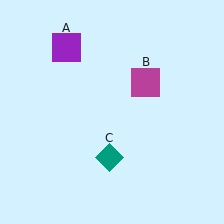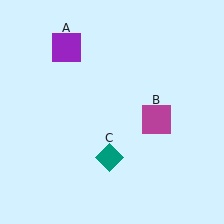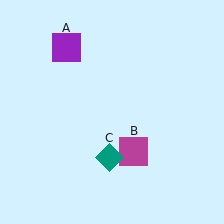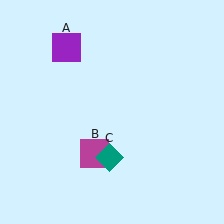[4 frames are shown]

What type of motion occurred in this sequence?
The magenta square (object B) rotated clockwise around the center of the scene.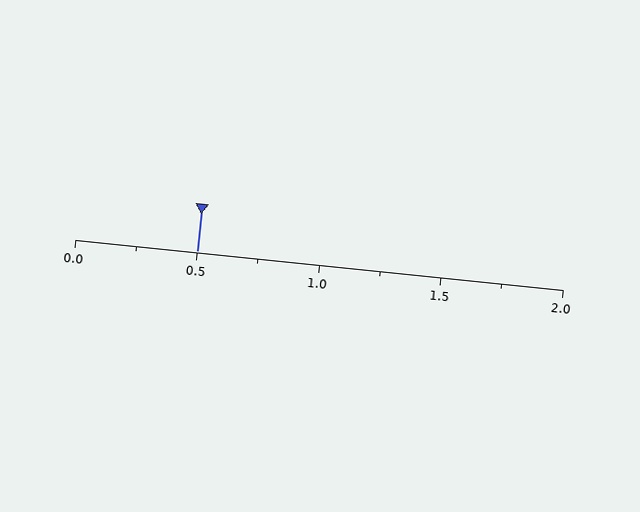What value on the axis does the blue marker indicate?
The marker indicates approximately 0.5.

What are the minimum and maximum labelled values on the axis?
The axis runs from 0.0 to 2.0.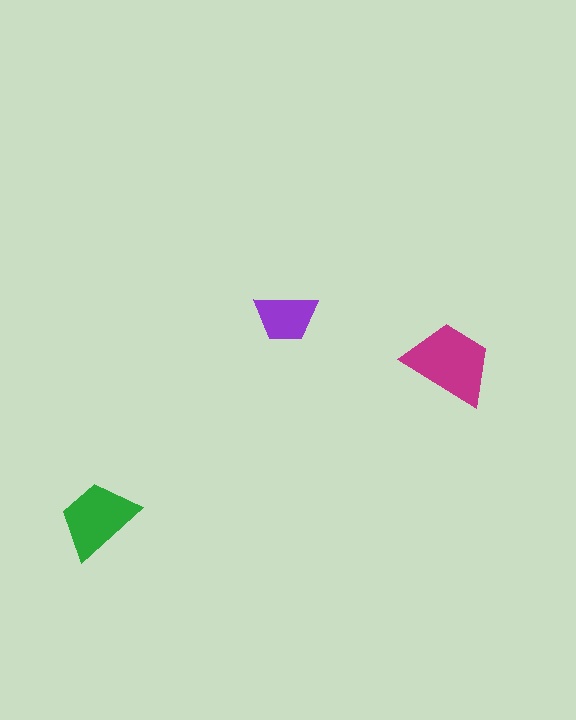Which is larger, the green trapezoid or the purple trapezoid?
The green one.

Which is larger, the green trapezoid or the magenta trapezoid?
The magenta one.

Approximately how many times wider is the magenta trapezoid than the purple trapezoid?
About 1.5 times wider.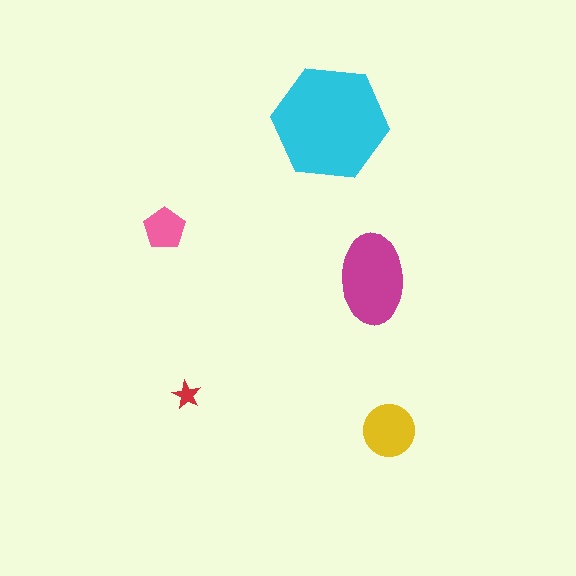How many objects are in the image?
There are 5 objects in the image.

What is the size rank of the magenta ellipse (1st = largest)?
2nd.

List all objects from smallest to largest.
The red star, the pink pentagon, the yellow circle, the magenta ellipse, the cyan hexagon.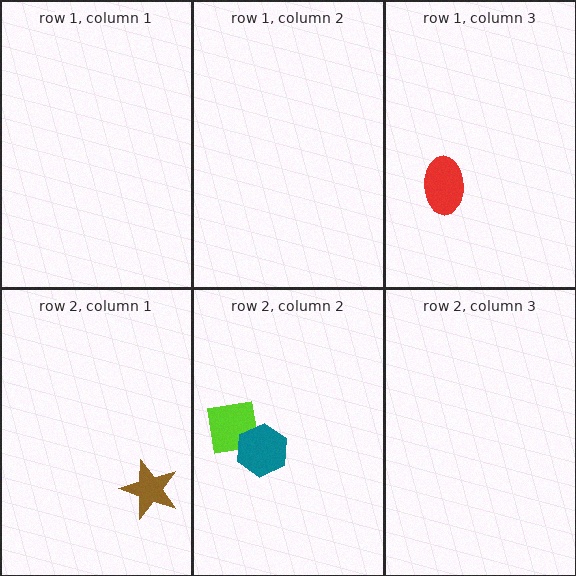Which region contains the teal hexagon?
The row 2, column 2 region.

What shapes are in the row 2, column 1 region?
The brown star.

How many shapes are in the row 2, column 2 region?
2.